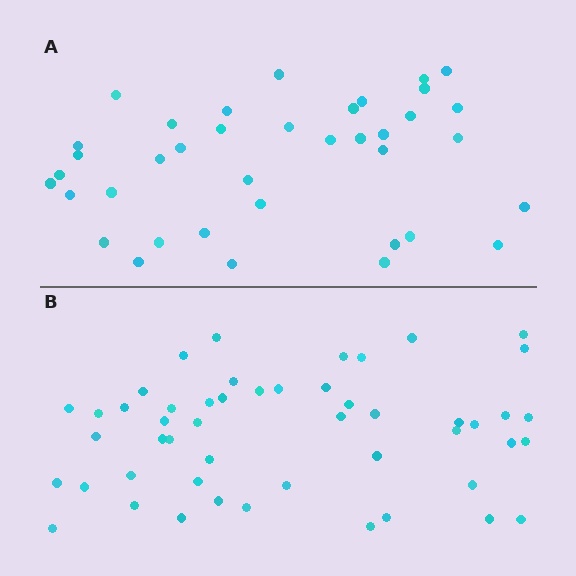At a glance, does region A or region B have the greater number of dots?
Region B (the bottom region) has more dots.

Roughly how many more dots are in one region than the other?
Region B has roughly 12 or so more dots than region A.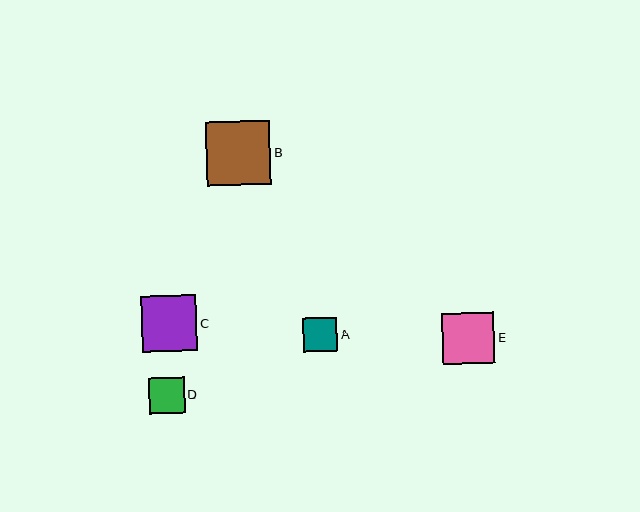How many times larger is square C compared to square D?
Square C is approximately 1.6 times the size of square D.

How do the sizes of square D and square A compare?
Square D and square A are approximately the same size.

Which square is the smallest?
Square A is the smallest with a size of approximately 34 pixels.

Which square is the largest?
Square B is the largest with a size of approximately 64 pixels.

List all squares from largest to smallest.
From largest to smallest: B, C, E, D, A.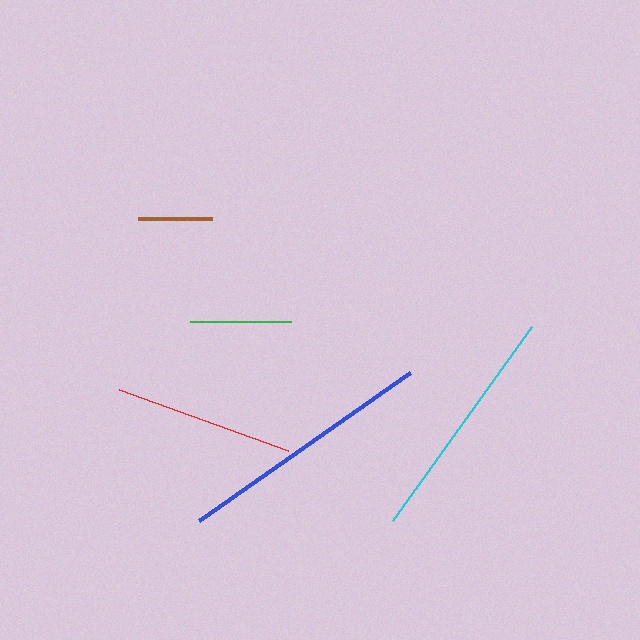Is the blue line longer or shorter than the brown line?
The blue line is longer than the brown line.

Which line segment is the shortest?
The brown line is the shortest at approximately 75 pixels.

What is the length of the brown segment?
The brown segment is approximately 75 pixels long.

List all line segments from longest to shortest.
From longest to shortest: blue, cyan, red, green, brown.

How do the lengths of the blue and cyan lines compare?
The blue and cyan lines are approximately the same length.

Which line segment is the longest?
The blue line is the longest at approximately 257 pixels.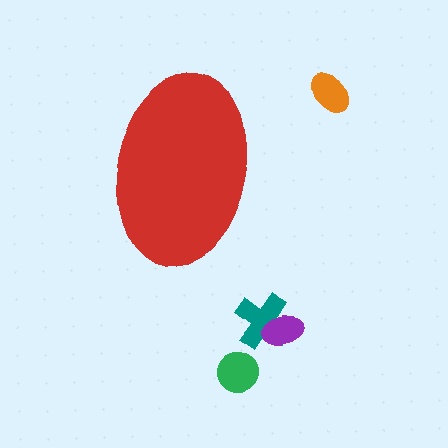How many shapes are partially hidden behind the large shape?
0 shapes are partially hidden.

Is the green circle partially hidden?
No, the green circle is fully visible.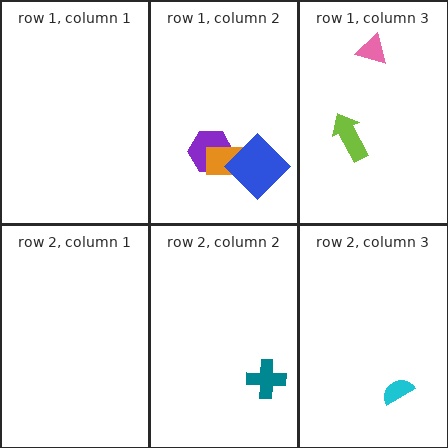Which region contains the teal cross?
The row 2, column 2 region.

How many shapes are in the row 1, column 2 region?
3.